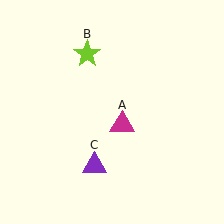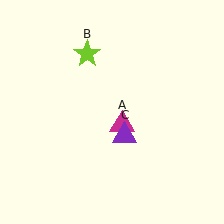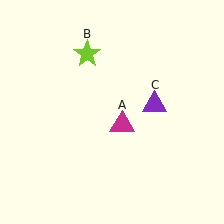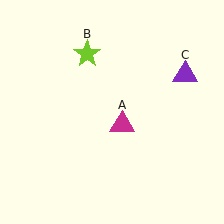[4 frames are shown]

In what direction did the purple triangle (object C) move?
The purple triangle (object C) moved up and to the right.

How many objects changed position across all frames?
1 object changed position: purple triangle (object C).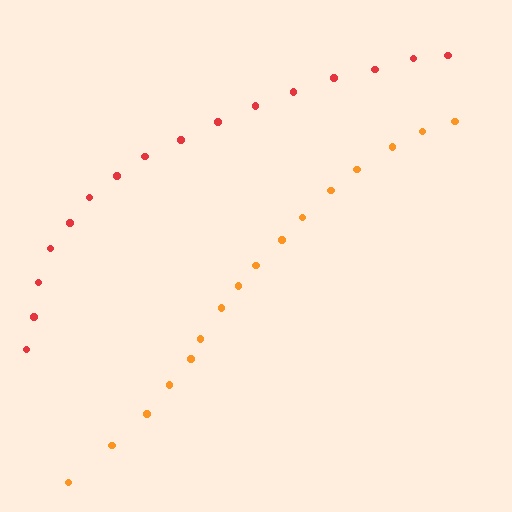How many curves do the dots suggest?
There are 2 distinct paths.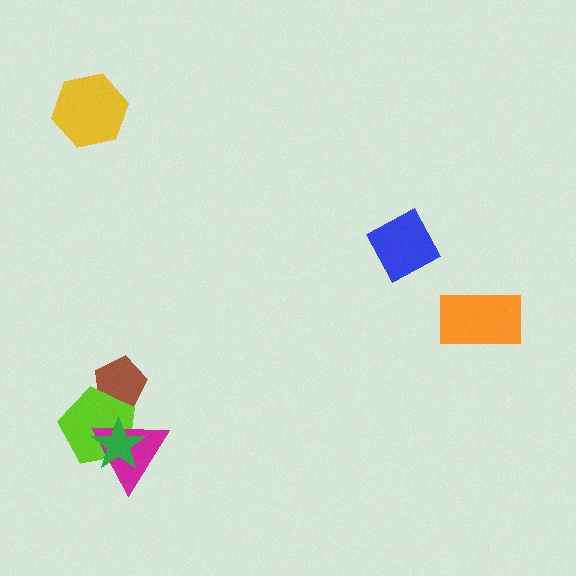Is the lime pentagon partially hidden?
Yes, it is partially covered by another shape.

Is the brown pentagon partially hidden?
Yes, it is partially covered by another shape.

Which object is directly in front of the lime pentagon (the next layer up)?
The magenta triangle is directly in front of the lime pentagon.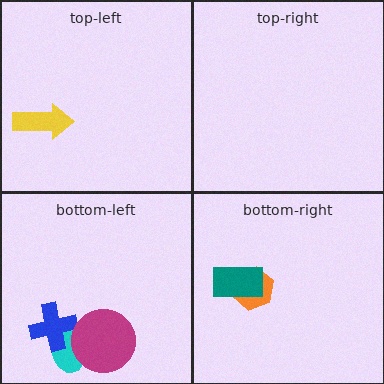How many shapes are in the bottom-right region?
2.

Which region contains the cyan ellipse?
The bottom-left region.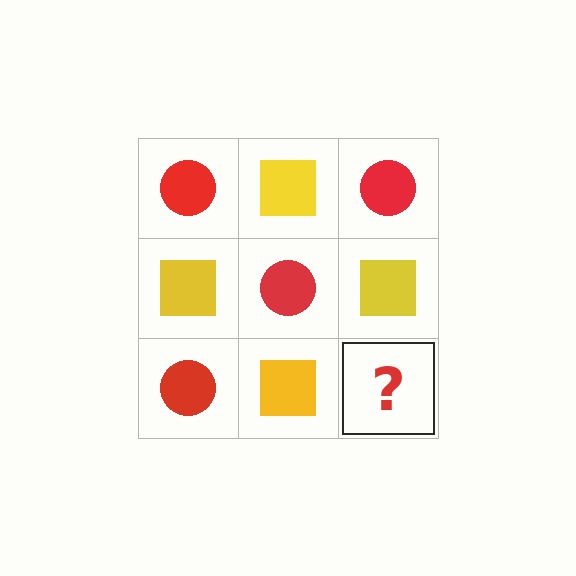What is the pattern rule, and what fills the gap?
The rule is that it alternates red circle and yellow square in a checkerboard pattern. The gap should be filled with a red circle.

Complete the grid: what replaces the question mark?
The question mark should be replaced with a red circle.